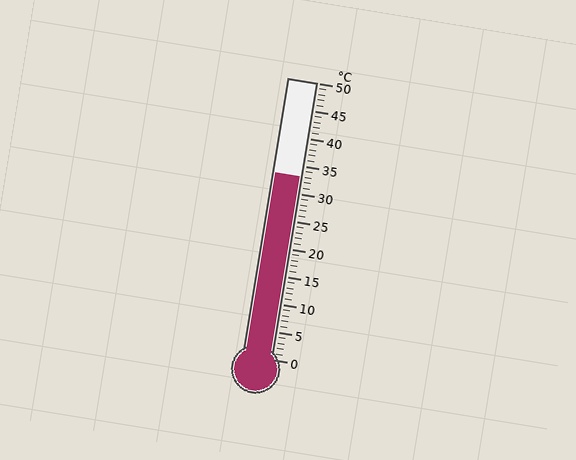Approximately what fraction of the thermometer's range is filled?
The thermometer is filled to approximately 65% of its range.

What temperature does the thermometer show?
The thermometer shows approximately 33°C.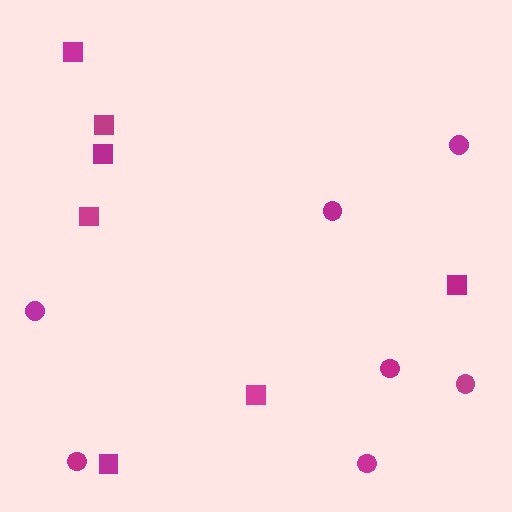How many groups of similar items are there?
There are 2 groups: one group of squares (7) and one group of circles (7).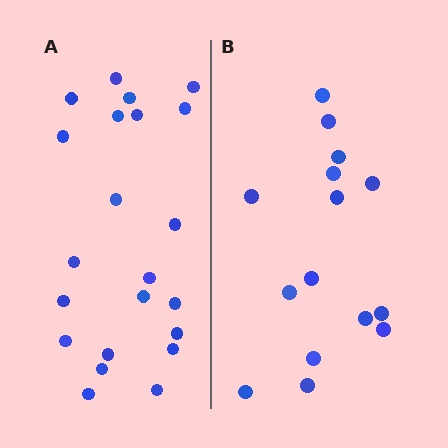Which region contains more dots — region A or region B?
Region A (the left region) has more dots.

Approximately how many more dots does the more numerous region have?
Region A has roughly 8 or so more dots than region B.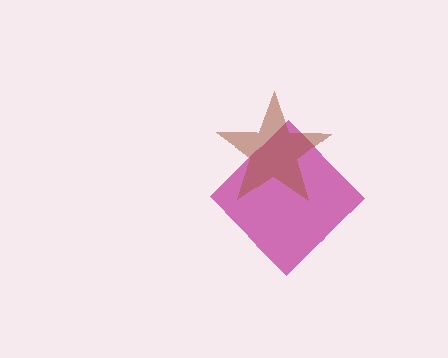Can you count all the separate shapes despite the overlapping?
Yes, there are 2 separate shapes.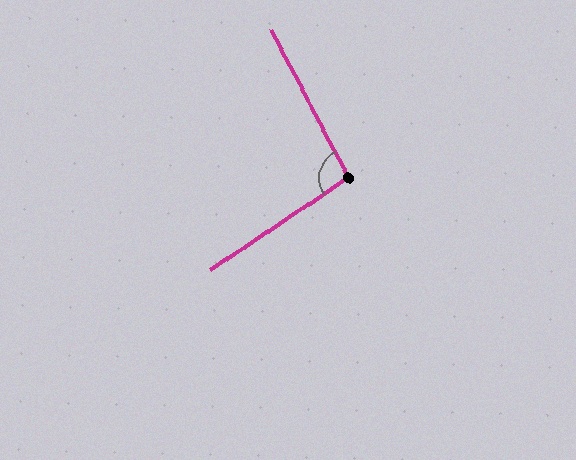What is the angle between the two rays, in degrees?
Approximately 96 degrees.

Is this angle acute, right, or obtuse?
It is obtuse.